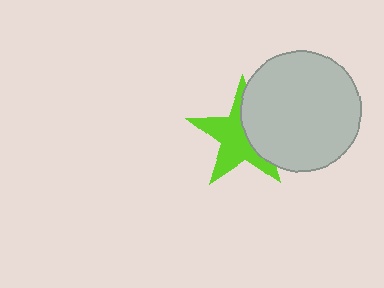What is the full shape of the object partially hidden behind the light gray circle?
The partially hidden object is a lime star.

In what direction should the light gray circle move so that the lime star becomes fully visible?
The light gray circle should move right. That is the shortest direction to clear the overlap and leave the lime star fully visible.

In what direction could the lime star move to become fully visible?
The lime star could move left. That would shift it out from behind the light gray circle entirely.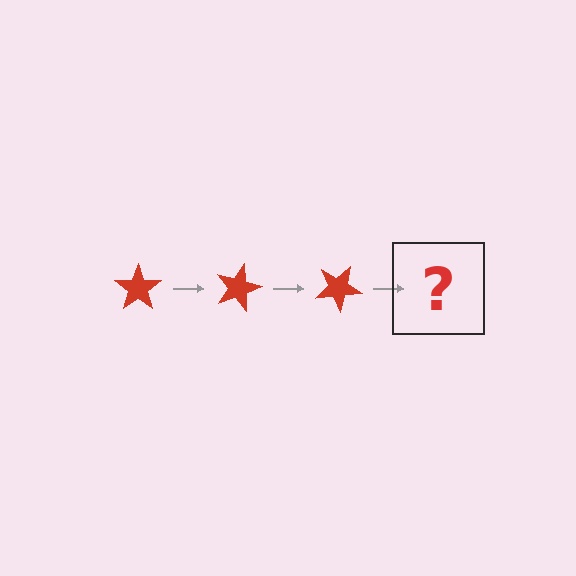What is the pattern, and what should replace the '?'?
The pattern is that the star rotates 15 degrees each step. The '?' should be a red star rotated 45 degrees.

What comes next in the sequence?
The next element should be a red star rotated 45 degrees.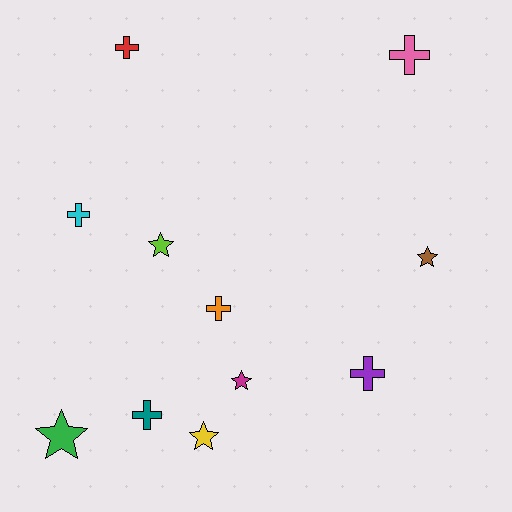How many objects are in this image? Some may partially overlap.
There are 11 objects.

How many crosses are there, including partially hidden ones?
There are 6 crosses.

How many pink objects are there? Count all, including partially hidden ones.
There is 1 pink object.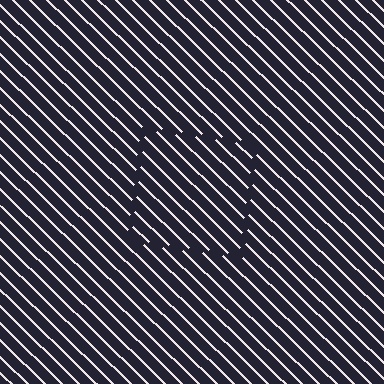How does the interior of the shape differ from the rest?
The interior of the shape contains the same grating, shifted by half a period — the contour is defined by the phase discontinuity where line-ends from the inner and outer gratings abut.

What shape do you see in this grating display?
An illusory square. The interior of the shape contains the same grating, shifted by half a period — the contour is defined by the phase discontinuity where line-ends from the inner and outer gratings abut.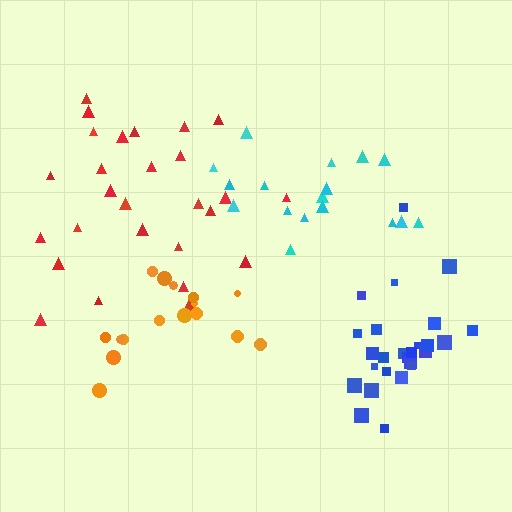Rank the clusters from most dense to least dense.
blue, red, orange, cyan.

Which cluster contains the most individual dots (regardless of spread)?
Red (27).